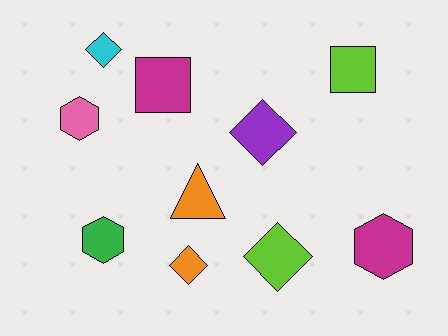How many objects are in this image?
There are 10 objects.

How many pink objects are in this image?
There is 1 pink object.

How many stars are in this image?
There are no stars.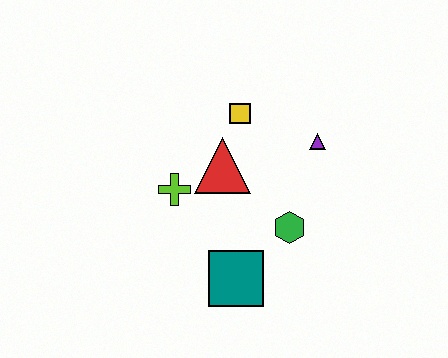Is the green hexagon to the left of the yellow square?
No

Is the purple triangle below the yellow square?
Yes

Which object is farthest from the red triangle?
The teal square is farthest from the red triangle.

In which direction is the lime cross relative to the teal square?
The lime cross is above the teal square.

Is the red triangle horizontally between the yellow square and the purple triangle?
No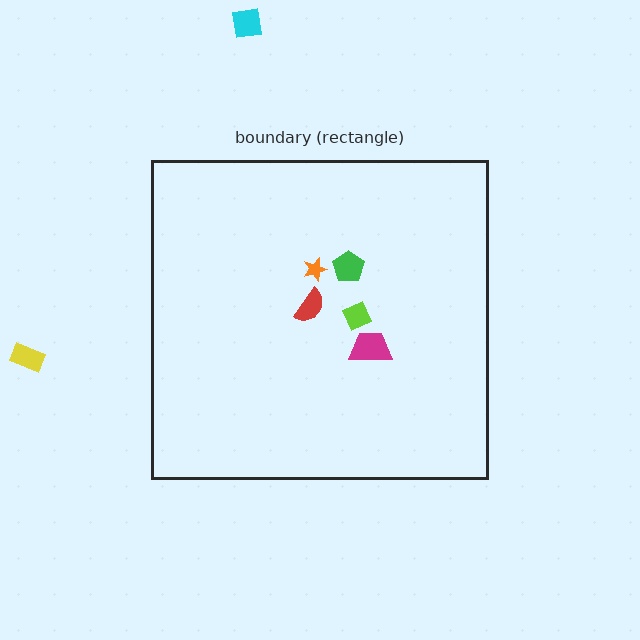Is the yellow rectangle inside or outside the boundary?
Outside.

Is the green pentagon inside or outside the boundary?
Inside.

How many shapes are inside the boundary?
5 inside, 2 outside.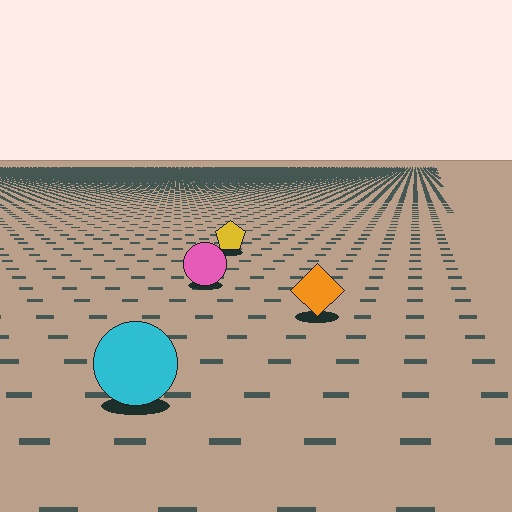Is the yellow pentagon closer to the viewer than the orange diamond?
No. The orange diamond is closer — you can tell from the texture gradient: the ground texture is coarser near it.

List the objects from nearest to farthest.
From nearest to farthest: the cyan circle, the orange diamond, the pink circle, the yellow pentagon.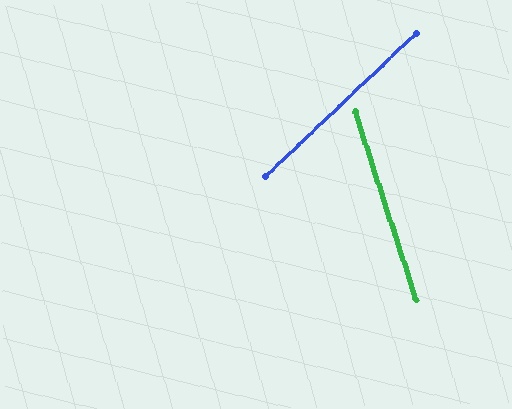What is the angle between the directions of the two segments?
Approximately 64 degrees.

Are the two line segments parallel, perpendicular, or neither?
Neither parallel nor perpendicular — they differ by about 64°.